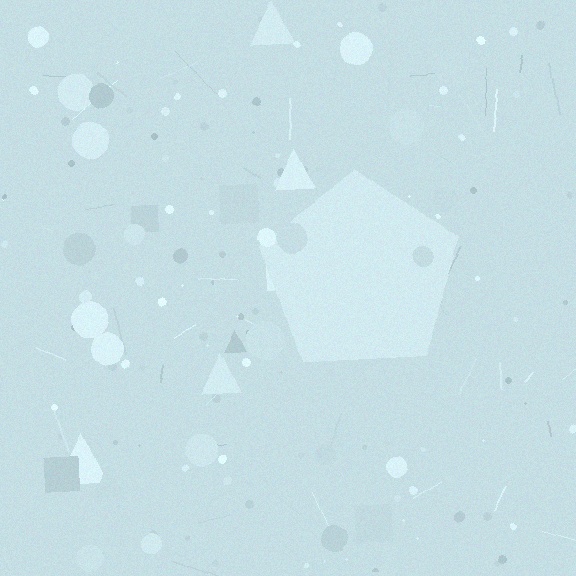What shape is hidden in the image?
A pentagon is hidden in the image.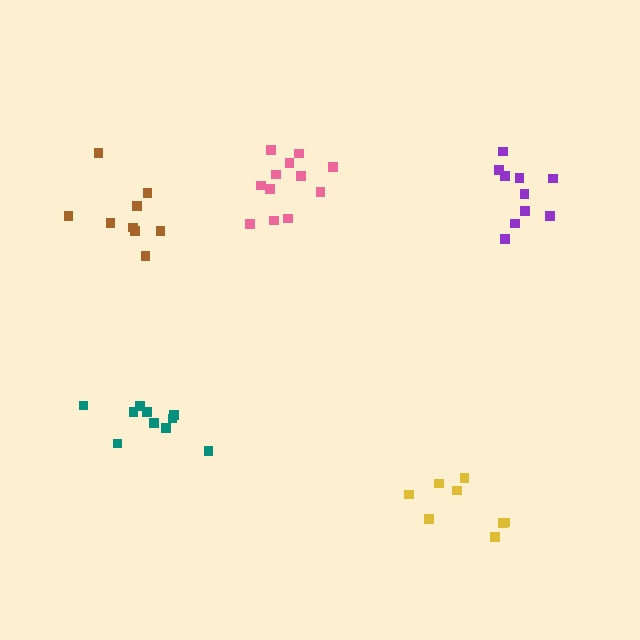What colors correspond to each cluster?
The clusters are colored: brown, yellow, purple, teal, pink.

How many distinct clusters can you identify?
There are 5 distinct clusters.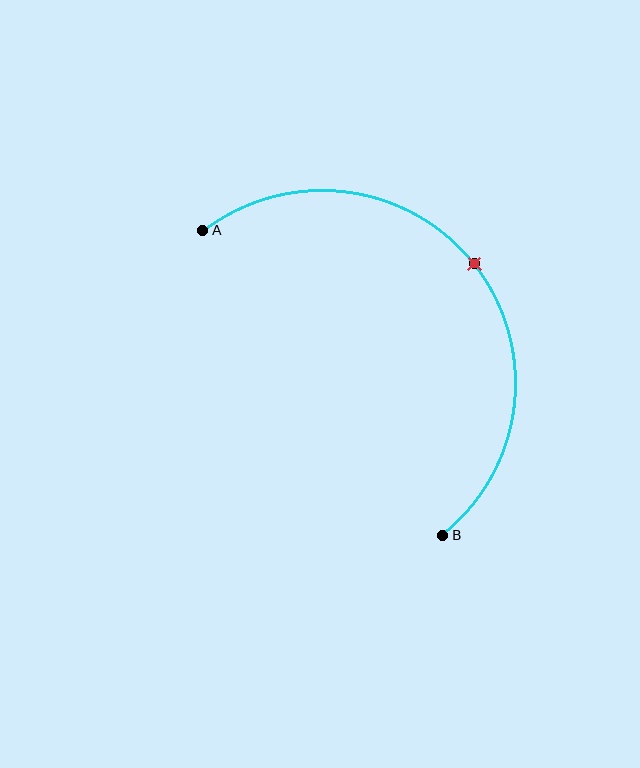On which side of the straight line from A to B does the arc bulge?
The arc bulges above and to the right of the straight line connecting A and B.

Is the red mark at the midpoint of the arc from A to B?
Yes. The red mark lies on the arc at equal arc-length from both A and B — it is the arc midpoint.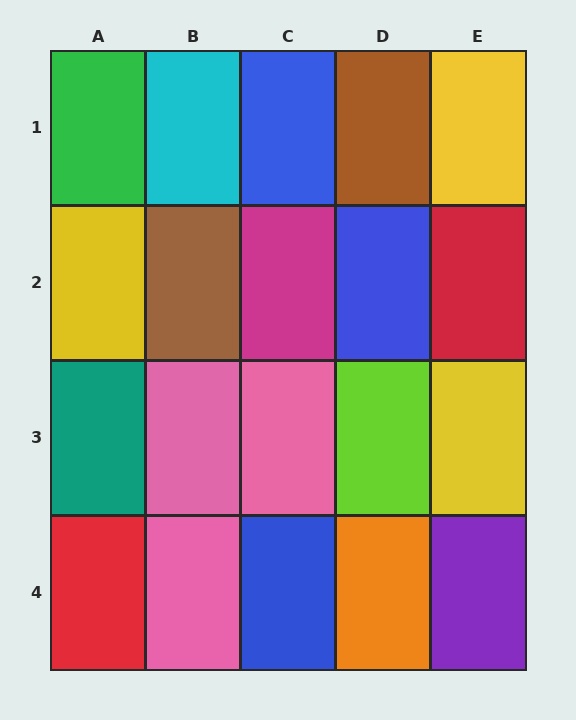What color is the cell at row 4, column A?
Red.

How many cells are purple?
1 cell is purple.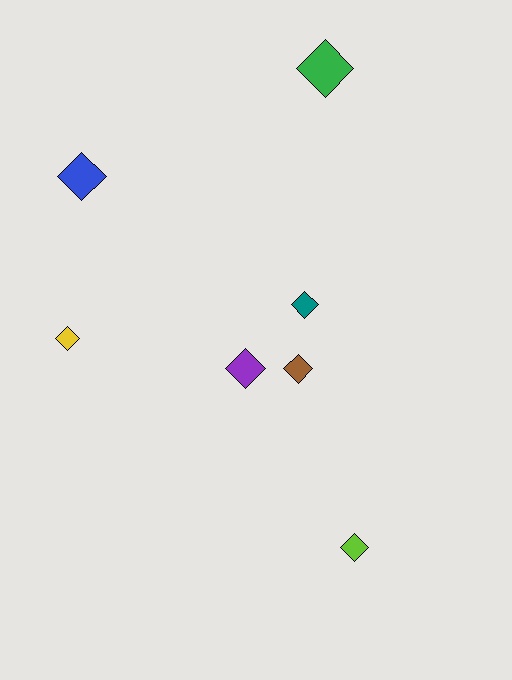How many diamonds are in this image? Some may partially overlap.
There are 7 diamonds.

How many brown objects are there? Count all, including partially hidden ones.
There is 1 brown object.